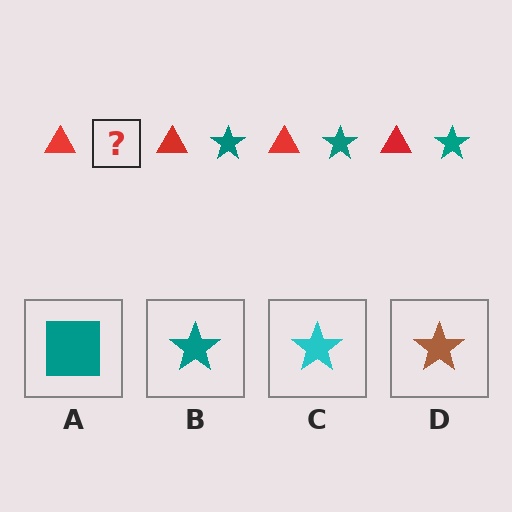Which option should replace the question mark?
Option B.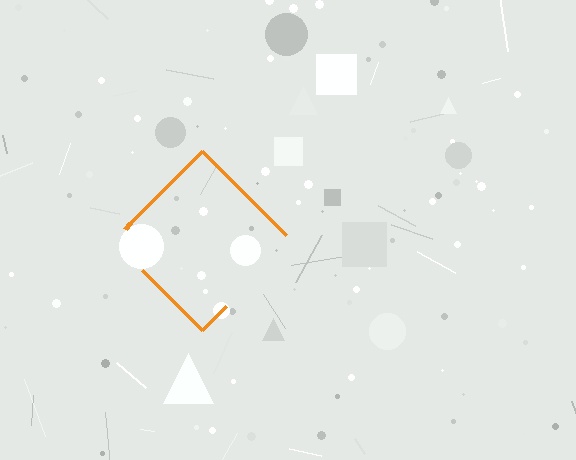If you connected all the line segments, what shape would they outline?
They would outline a diamond.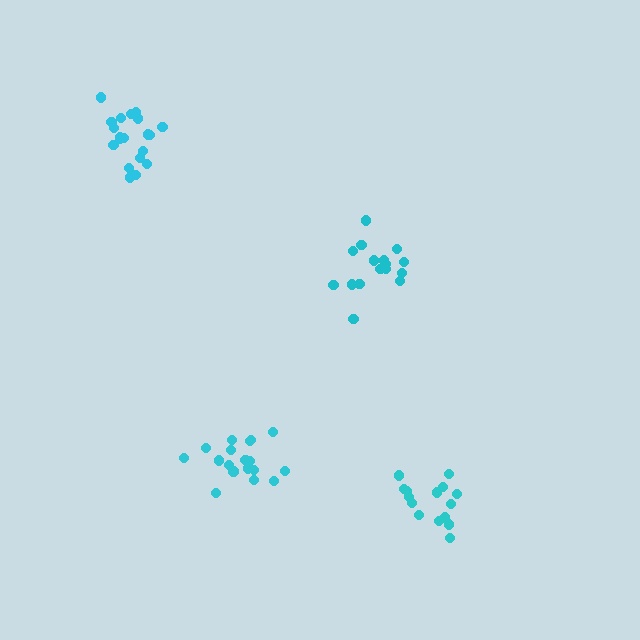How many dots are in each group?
Group 1: 17 dots, Group 2: 15 dots, Group 3: 18 dots, Group 4: 20 dots (70 total).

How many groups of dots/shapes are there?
There are 4 groups.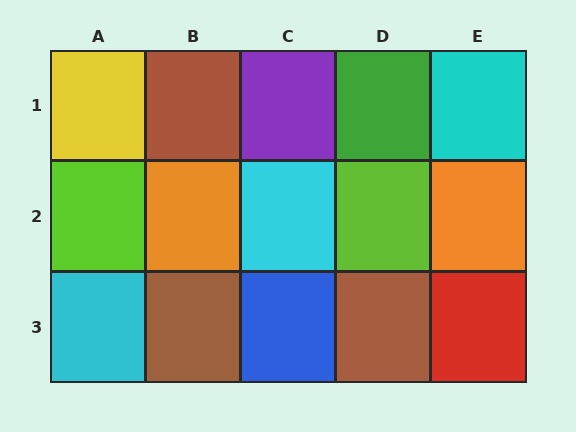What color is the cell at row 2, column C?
Cyan.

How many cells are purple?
1 cell is purple.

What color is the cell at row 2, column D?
Lime.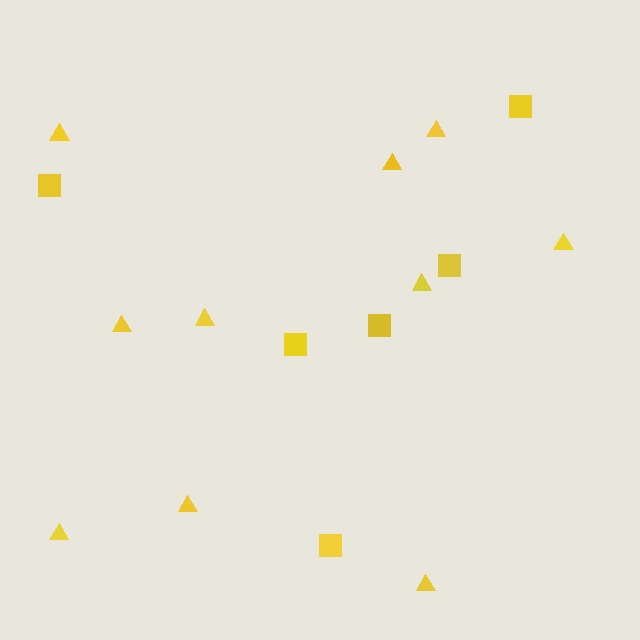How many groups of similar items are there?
There are 2 groups: one group of squares (6) and one group of triangles (10).